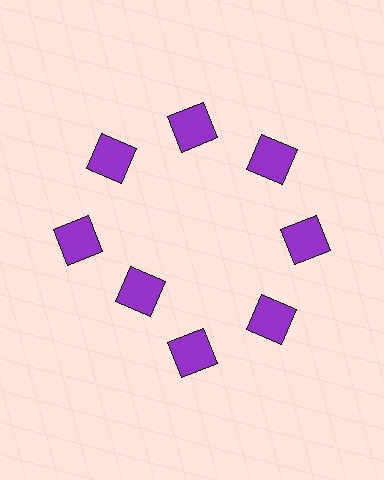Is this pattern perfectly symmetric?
No. The 8 purple squares are arranged in a ring, but one element near the 8 o'clock position is pulled inward toward the center, breaking the 8-fold rotational symmetry.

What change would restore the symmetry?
The symmetry would be restored by moving it outward, back onto the ring so that all 8 squares sit at equal angles and equal distance from the center.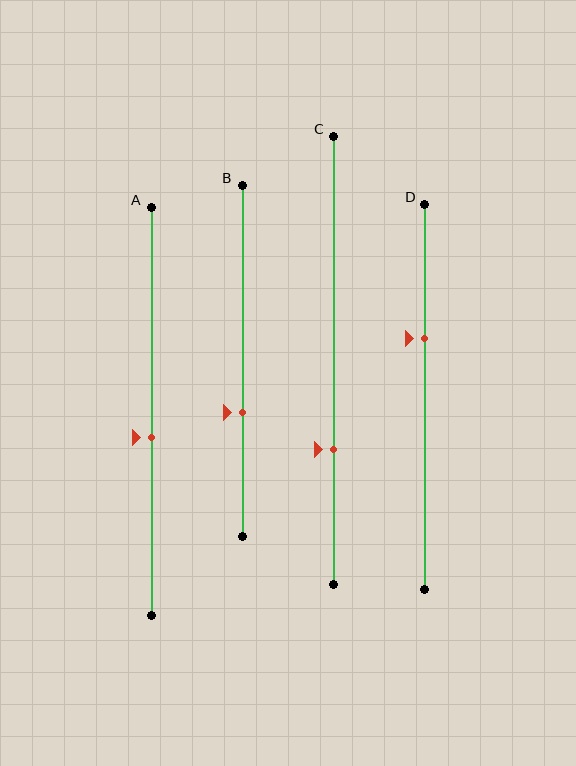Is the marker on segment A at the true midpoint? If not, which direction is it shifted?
No, the marker on segment A is shifted downward by about 7% of the segment length.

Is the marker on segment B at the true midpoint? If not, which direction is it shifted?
No, the marker on segment B is shifted downward by about 15% of the segment length.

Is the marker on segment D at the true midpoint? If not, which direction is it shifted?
No, the marker on segment D is shifted upward by about 15% of the segment length.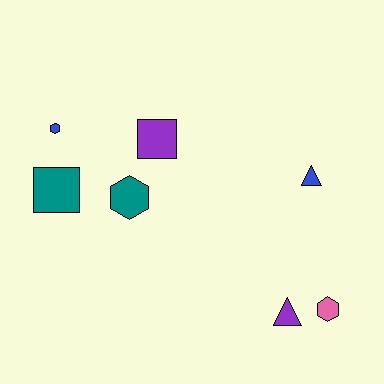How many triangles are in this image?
There are 2 triangles.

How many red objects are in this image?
There are no red objects.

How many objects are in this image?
There are 7 objects.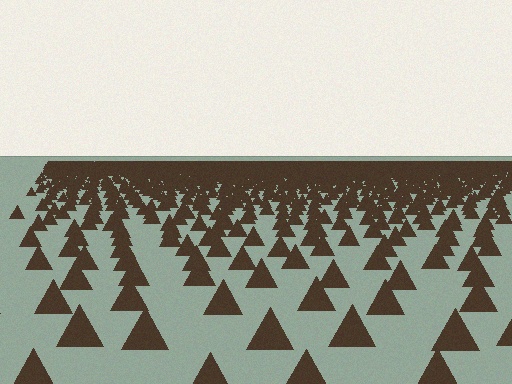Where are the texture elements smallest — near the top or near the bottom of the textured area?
Near the top.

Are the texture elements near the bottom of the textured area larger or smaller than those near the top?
Larger. Near the bottom, elements are closer to the viewer and appear at a bigger on-screen size.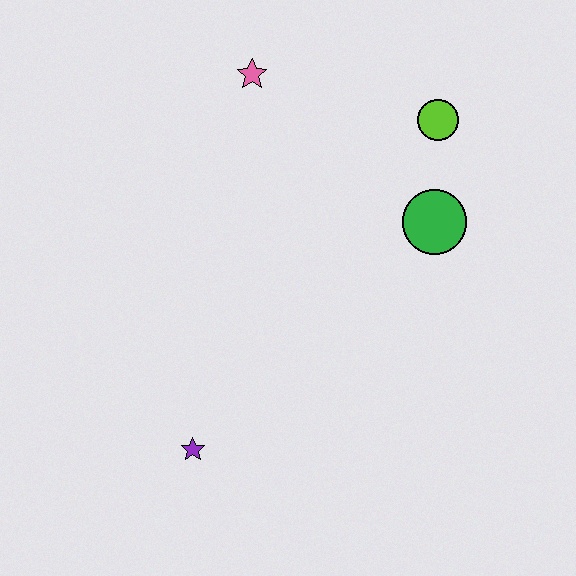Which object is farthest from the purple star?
The lime circle is farthest from the purple star.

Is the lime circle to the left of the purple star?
No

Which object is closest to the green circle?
The lime circle is closest to the green circle.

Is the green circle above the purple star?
Yes